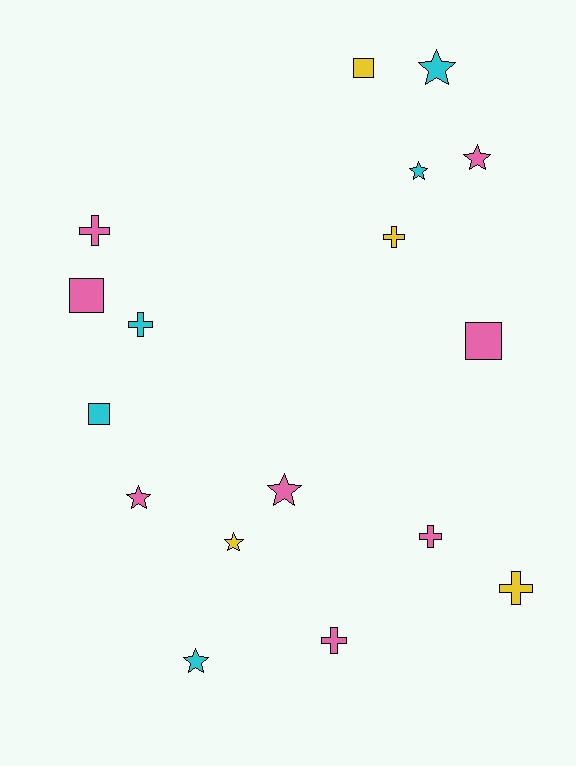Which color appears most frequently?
Pink, with 8 objects.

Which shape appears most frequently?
Star, with 7 objects.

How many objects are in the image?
There are 17 objects.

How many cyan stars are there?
There are 3 cyan stars.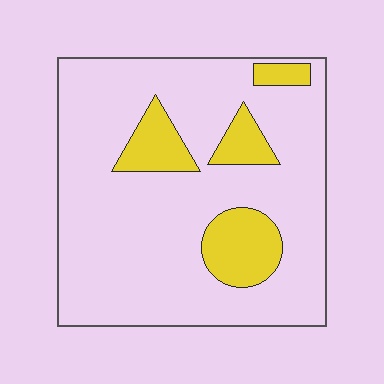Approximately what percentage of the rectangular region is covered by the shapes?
Approximately 15%.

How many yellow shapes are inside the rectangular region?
4.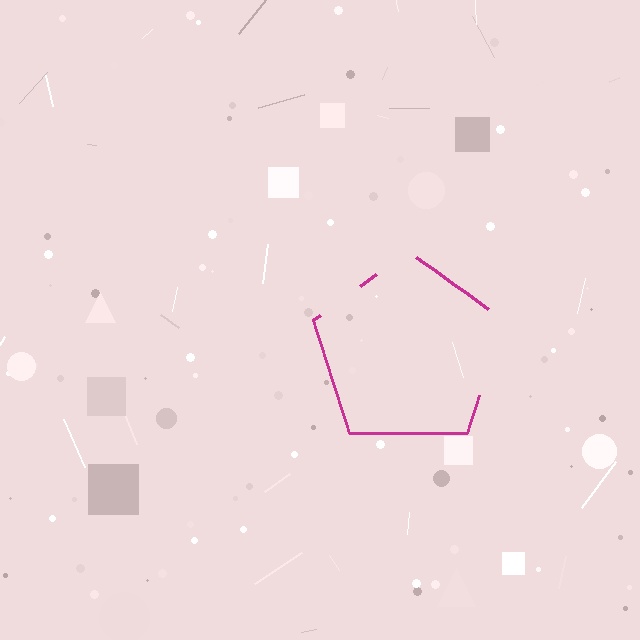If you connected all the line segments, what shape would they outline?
They would outline a pentagon.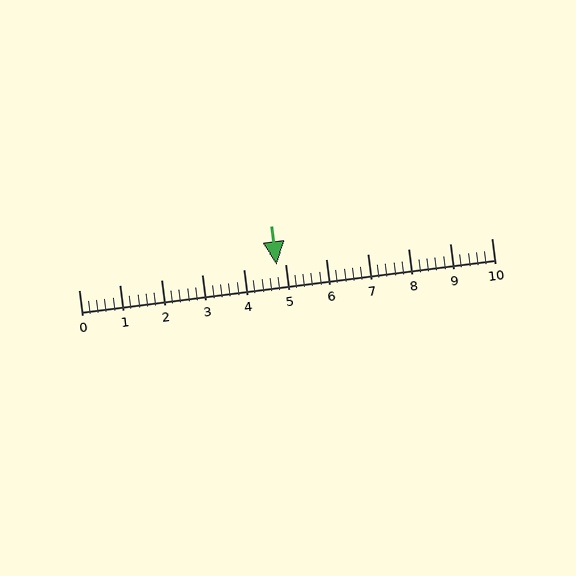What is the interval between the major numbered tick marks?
The major tick marks are spaced 1 units apart.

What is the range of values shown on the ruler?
The ruler shows values from 0 to 10.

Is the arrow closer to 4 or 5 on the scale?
The arrow is closer to 5.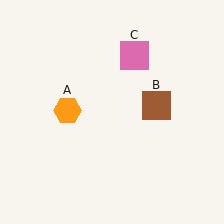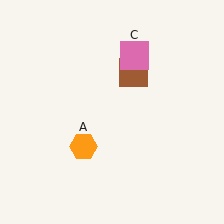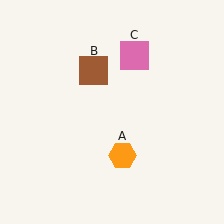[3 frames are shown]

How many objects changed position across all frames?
2 objects changed position: orange hexagon (object A), brown square (object B).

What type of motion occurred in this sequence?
The orange hexagon (object A), brown square (object B) rotated counterclockwise around the center of the scene.